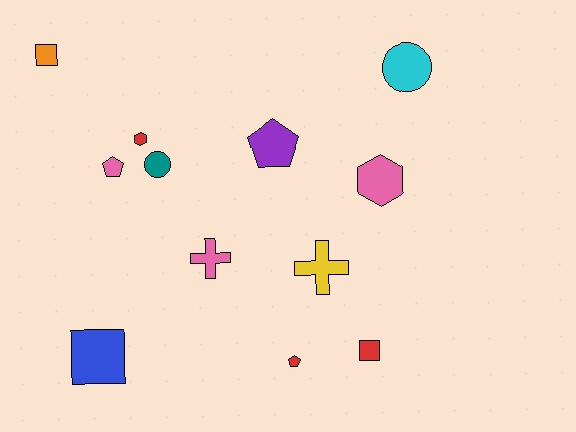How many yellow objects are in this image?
There is 1 yellow object.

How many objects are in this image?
There are 12 objects.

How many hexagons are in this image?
There are 2 hexagons.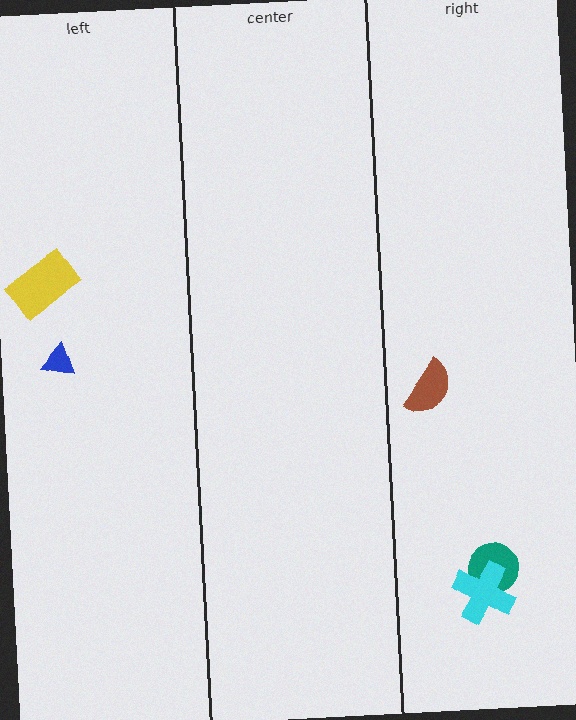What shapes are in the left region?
The yellow rectangle, the blue triangle.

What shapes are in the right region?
The teal circle, the cyan cross, the brown semicircle.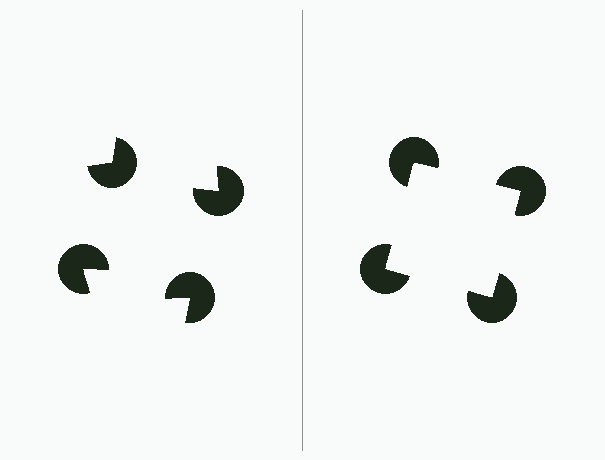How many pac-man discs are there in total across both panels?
8 — 4 on each side.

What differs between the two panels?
The pac-man discs are positioned identically on both sides; only the wedge orientations differ. On the right they align to a square; on the left they are misaligned.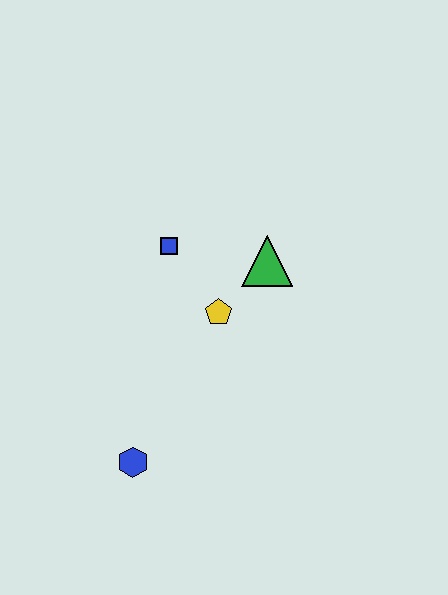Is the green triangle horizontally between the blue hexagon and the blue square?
No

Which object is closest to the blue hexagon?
The yellow pentagon is closest to the blue hexagon.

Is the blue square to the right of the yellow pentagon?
No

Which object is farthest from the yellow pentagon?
The blue hexagon is farthest from the yellow pentagon.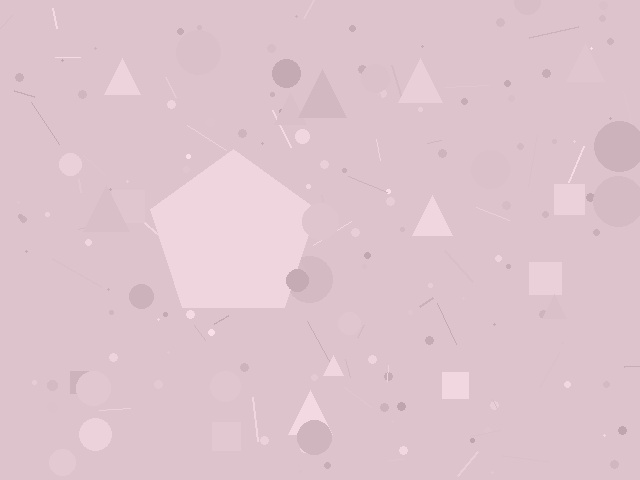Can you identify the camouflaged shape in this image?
The camouflaged shape is a pentagon.